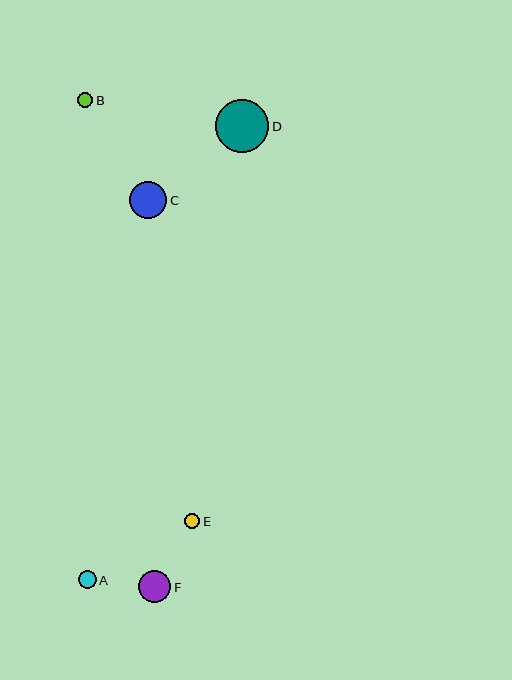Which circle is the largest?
Circle D is the largest with a size of approximately 54 pixels.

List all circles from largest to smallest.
From largest to smallest: D, C, F, A, E, B.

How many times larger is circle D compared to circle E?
Circle D is approximately 3.5 times the size of circle E.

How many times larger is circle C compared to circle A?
Circle C is approximately 2.0 times the size of circle A.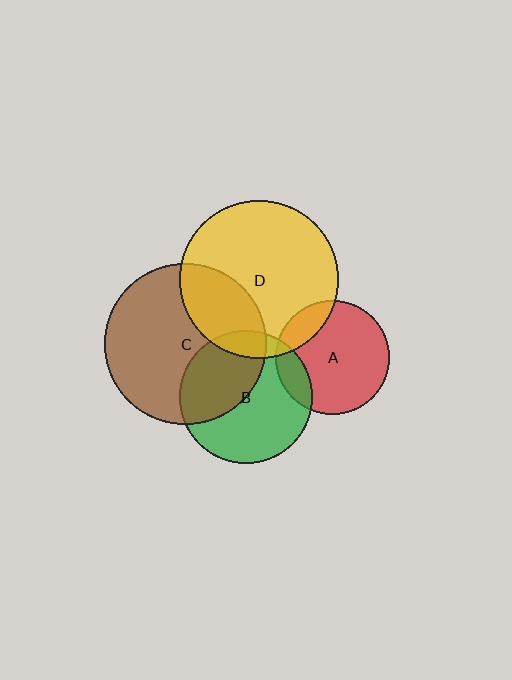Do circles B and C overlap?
Yes.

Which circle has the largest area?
Circle C (brown).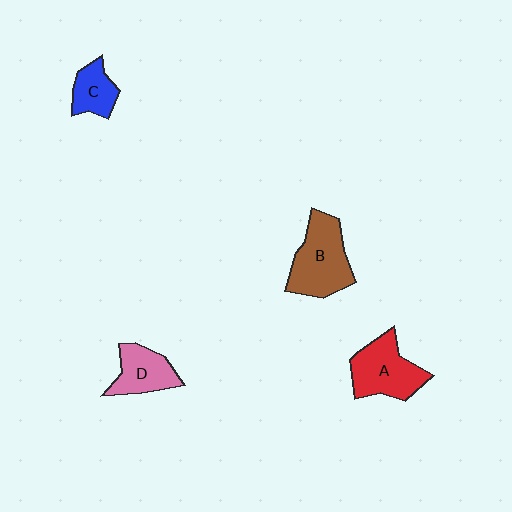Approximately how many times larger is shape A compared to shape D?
Approximately 1.4 times.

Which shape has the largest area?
Shape B (brown).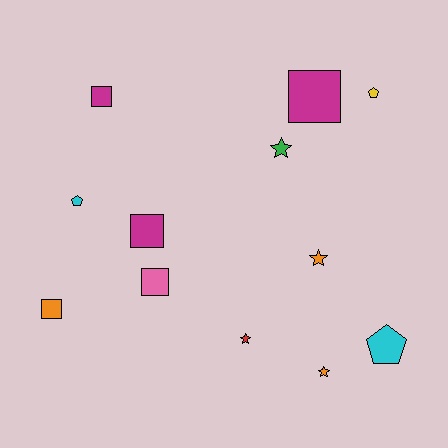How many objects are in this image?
There are 12 objects.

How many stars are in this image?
There are 4 stars.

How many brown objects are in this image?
There are no brown objects.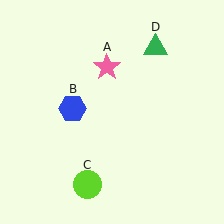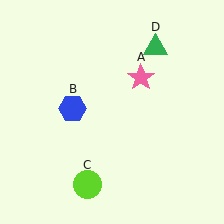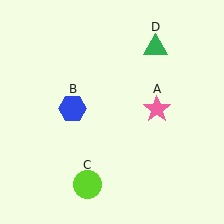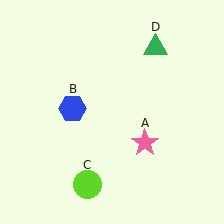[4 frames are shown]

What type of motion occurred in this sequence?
The pink star (object A) rotated clockwise around the center of the scene.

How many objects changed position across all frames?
1 object changed position: pink star (object A).